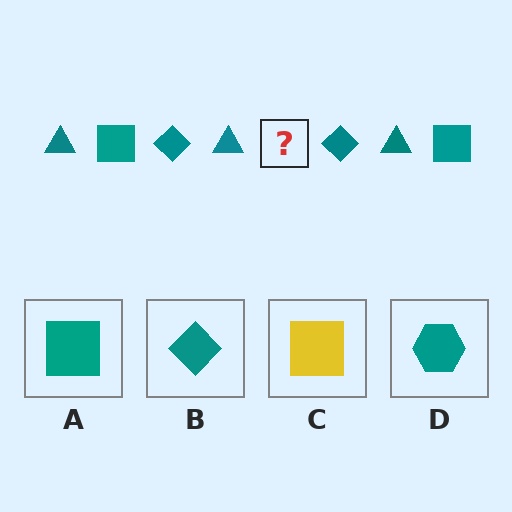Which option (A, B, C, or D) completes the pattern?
A.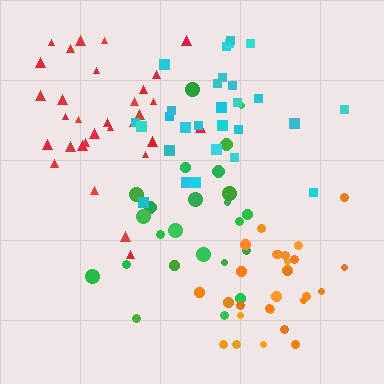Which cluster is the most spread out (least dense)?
Cyan.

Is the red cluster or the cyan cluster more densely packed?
Red.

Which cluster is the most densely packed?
Orange.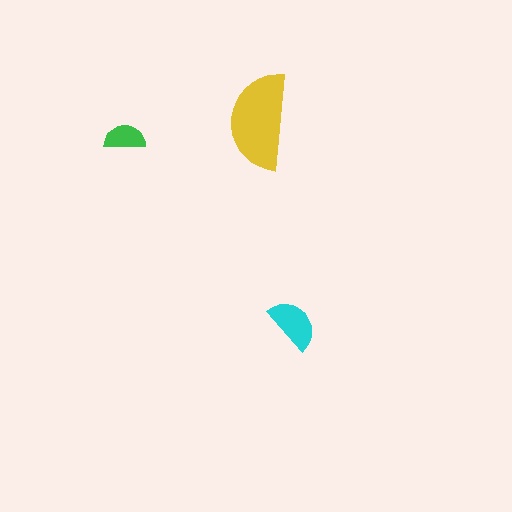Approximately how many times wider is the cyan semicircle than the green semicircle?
About 1.5 times wider.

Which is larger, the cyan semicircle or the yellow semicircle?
The yellow one.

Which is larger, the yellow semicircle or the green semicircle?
The yellow one.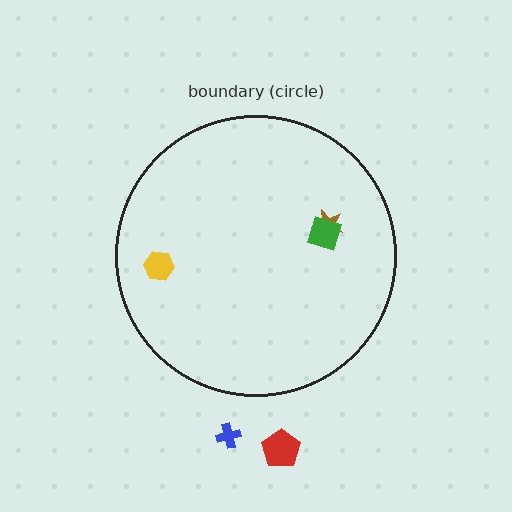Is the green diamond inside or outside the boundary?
Inside.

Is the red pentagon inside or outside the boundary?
Outside.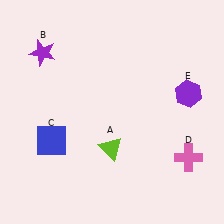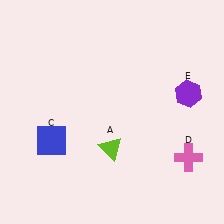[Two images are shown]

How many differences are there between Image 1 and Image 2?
There is 1 difference between the two images.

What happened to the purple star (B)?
The purple star (B) was removed in Image 2. It was in the top-left area of Image 1.